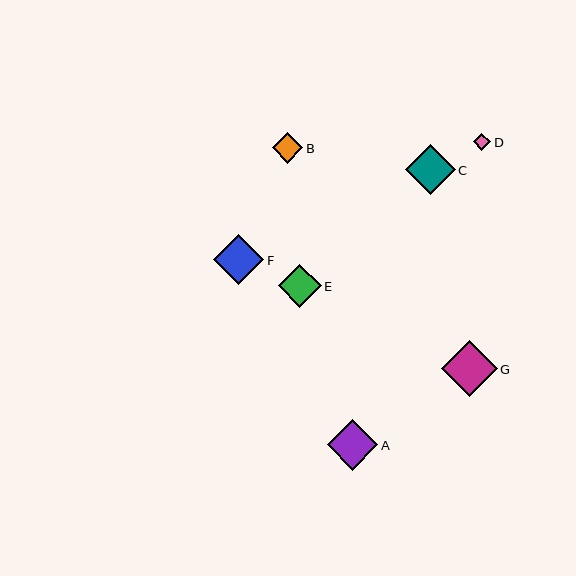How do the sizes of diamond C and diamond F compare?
Diamond C and diamond F are approximately the same size.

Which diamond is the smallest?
Diamond D is the smallest with a size of approximately 18 pixels.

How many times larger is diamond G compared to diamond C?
Diamond G is approximately 1.1 times the size of diamond C.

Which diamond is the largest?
Diamond G is the largest with a size of approximately 55 pixels.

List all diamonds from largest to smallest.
From largest to smallest: G, A, C, F, E, B, D.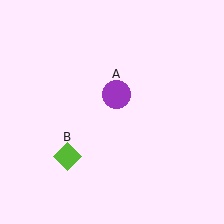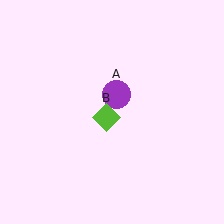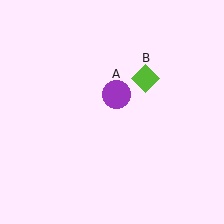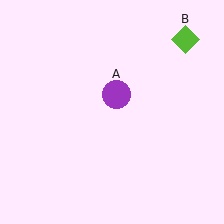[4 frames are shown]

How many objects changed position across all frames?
1 object changed position: lime diamond (object B).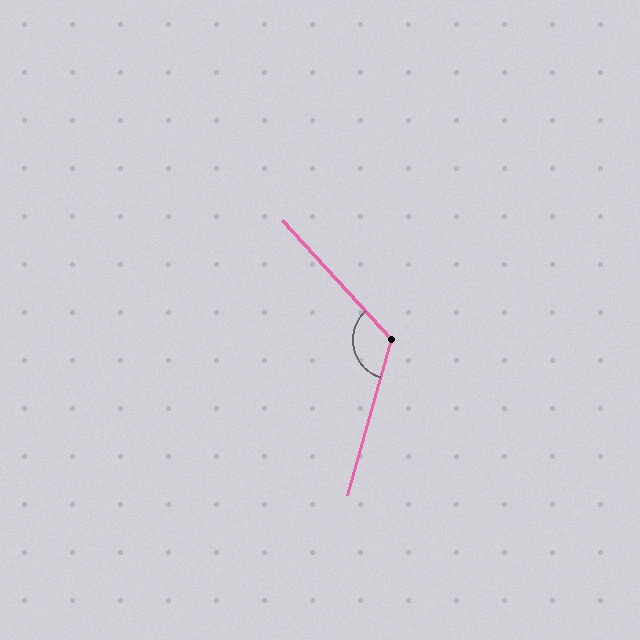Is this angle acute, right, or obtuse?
It is obtuse.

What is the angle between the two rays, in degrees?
Approximately 122 degrees.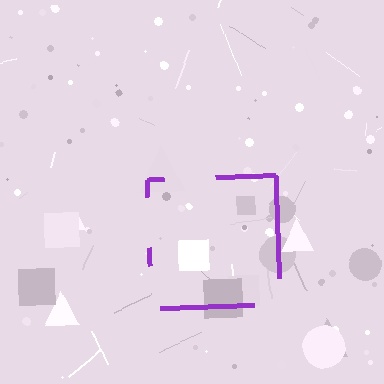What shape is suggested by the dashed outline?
The dashed outline suggests a square.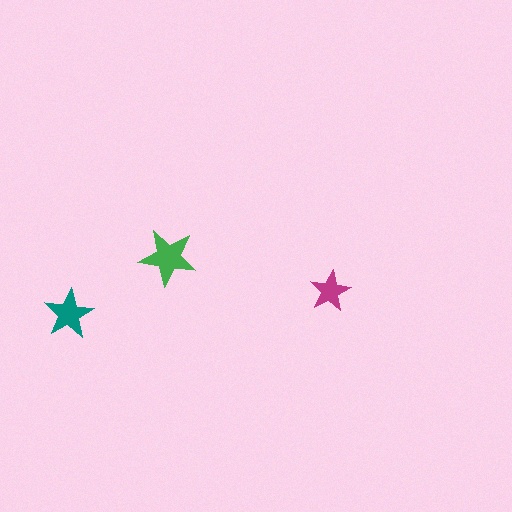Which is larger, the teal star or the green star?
The green one.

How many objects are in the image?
There are 3 objects in the image.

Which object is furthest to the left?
The teal star is leftmost.